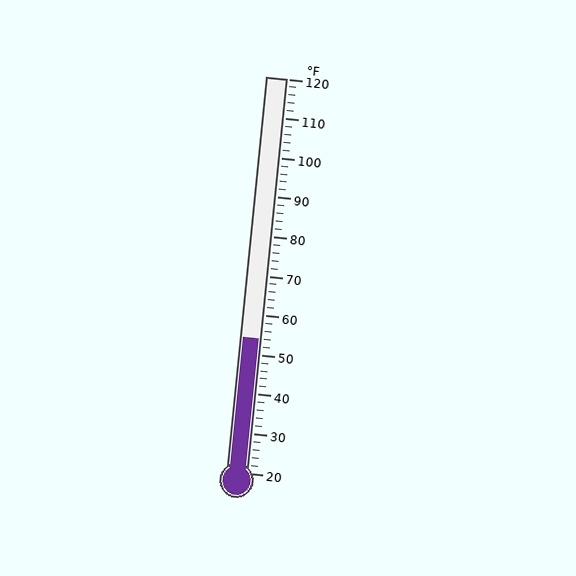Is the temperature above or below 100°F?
The temperature is below 100°F.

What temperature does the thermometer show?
The thermometer shows approximately 54°F.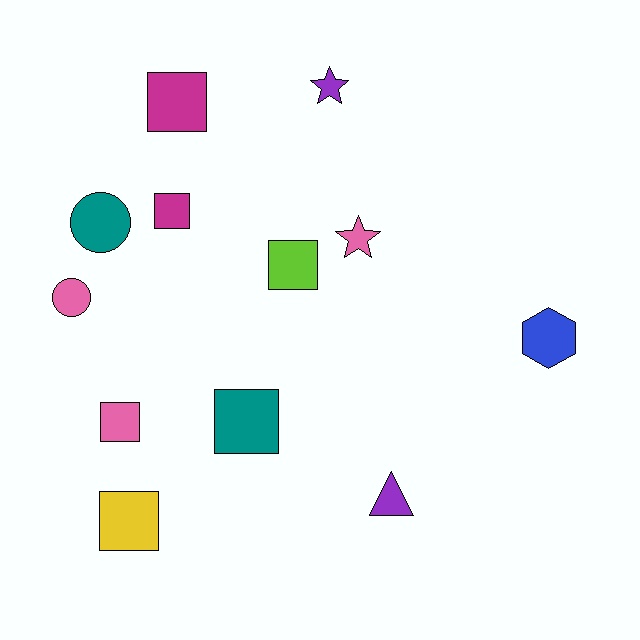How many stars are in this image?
There are 2 stars.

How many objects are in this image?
There are 12 objects.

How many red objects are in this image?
There are no red objects.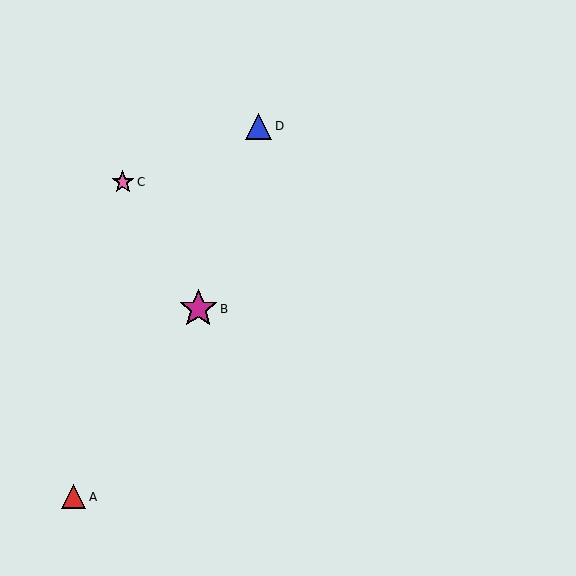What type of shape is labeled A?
Shape A is a red triangle.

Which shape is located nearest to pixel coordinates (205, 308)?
The magenta star (labeled B) at (198, 309) is nearest to that location.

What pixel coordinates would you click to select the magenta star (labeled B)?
Click at (198, 309) to select the magenta star B.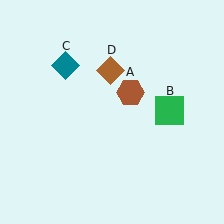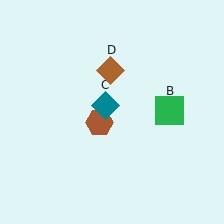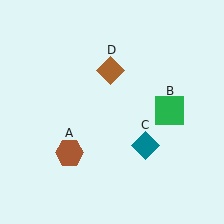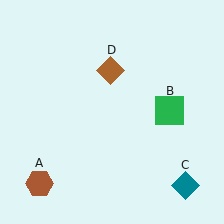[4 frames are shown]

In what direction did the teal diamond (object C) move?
The teal diamond (object C) moved down and to the right.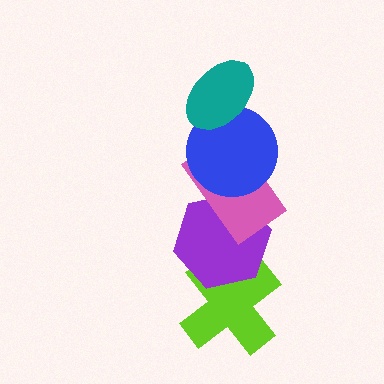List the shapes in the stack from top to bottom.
From top to bottom: the teal ellipse, the blue circle, the pink rectangle, the purple hexagon, the lime cross.